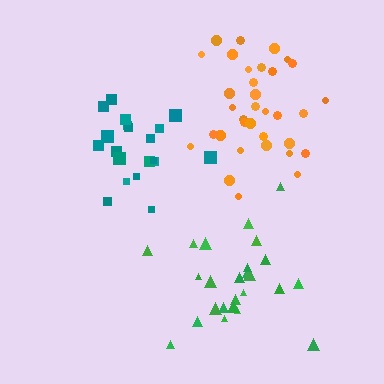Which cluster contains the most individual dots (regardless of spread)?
Orange (34).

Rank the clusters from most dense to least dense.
teal, orange, green.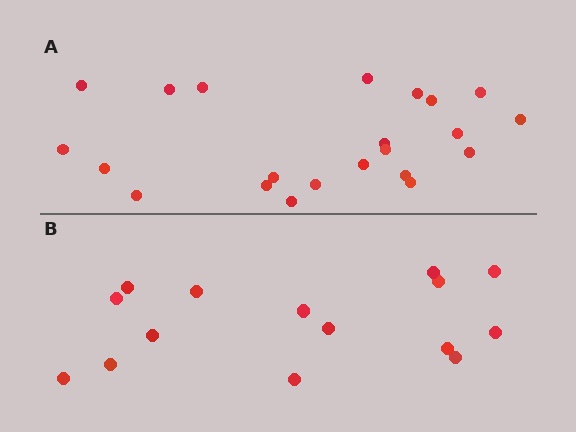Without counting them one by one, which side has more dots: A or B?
Region A (the top region) has more dots.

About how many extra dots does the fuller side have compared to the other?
Region A has roughly 8 or so more dots than region B.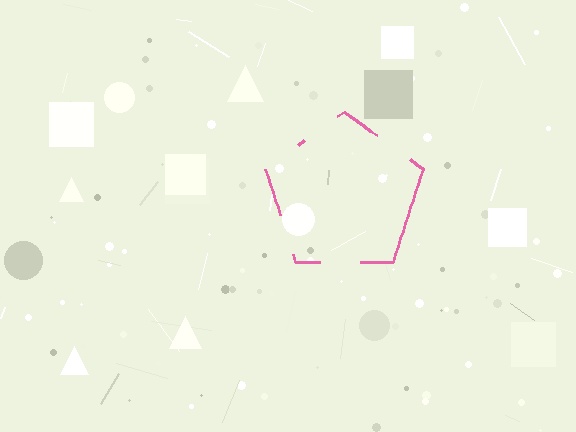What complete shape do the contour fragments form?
The contour fragments form a pentagon.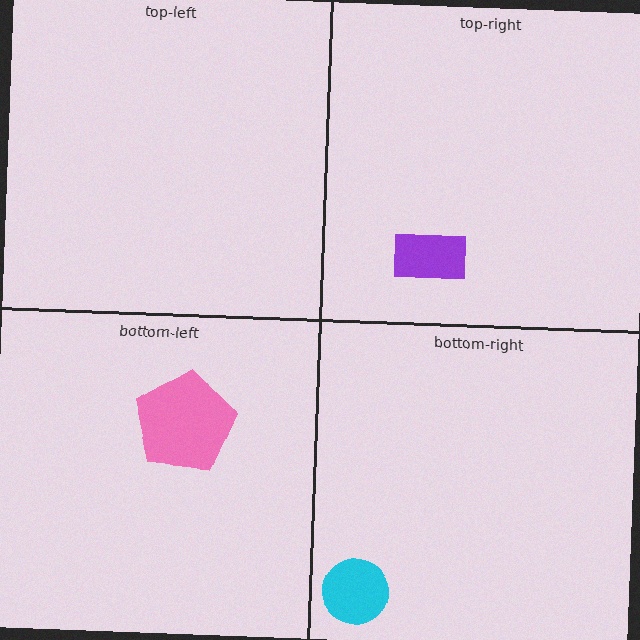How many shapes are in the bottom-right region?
1.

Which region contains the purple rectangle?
The top-right region.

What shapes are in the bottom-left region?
The pink pentagon.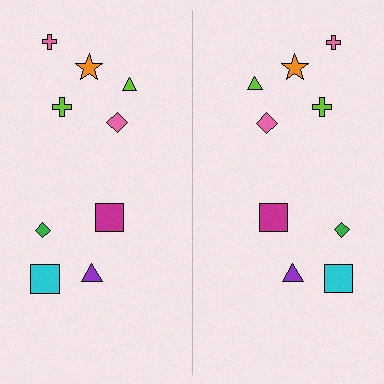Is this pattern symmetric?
Yes, this pattern has bilateral (reflection) symmetry.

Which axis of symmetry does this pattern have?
The pattern has a vertical axis of symmetry running through the center of the image.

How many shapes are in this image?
There are 18 shapes in this image.